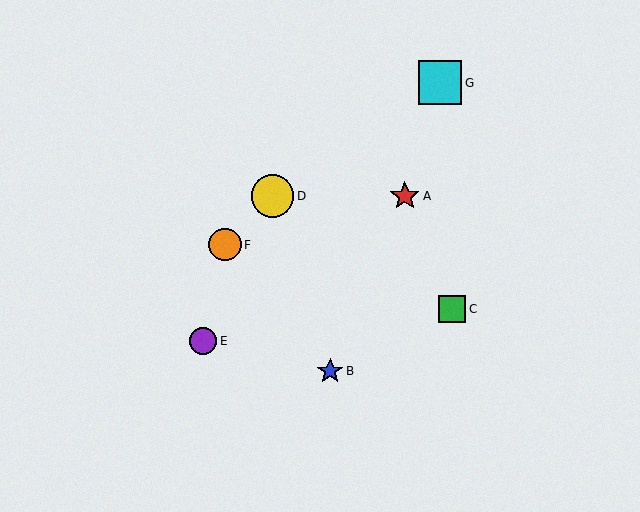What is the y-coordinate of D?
Object D is at y≈196.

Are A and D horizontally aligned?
Yes, both are at y≈196.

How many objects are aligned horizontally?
2 objects (A, D) are aligned horizontally.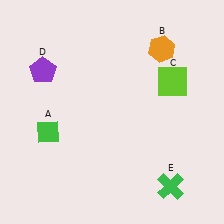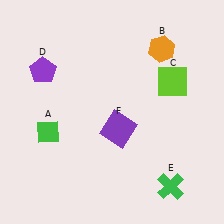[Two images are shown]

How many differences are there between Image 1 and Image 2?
There is 1 difference between the two images.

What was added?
A purple square (F) was added in Image 2.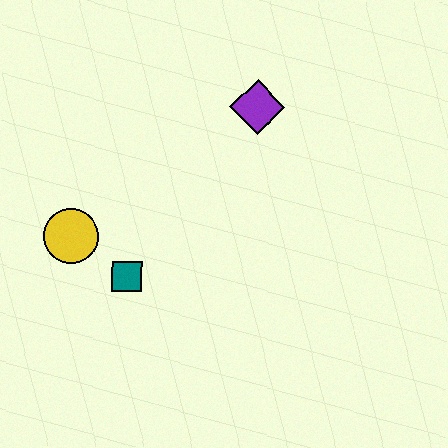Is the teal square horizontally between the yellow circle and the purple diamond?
Yes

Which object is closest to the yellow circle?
The teal square is closest to the yellow circle.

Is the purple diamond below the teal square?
No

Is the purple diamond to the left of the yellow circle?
No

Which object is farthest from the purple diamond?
The yellow circle is farthest from the purple diamond.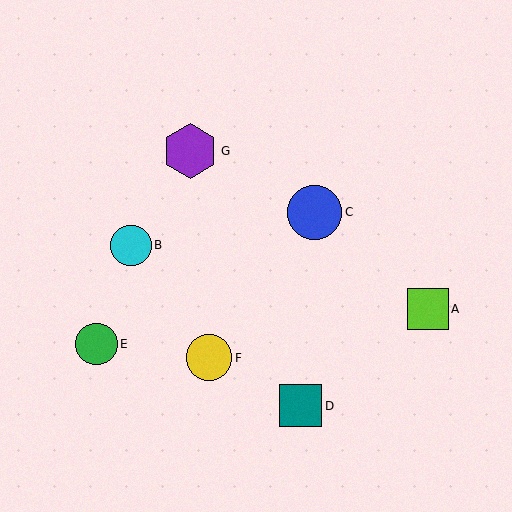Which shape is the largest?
The purple hexagon (labeled G) is the largest.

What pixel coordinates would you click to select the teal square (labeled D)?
Click at (301, 406) to select the teal square D.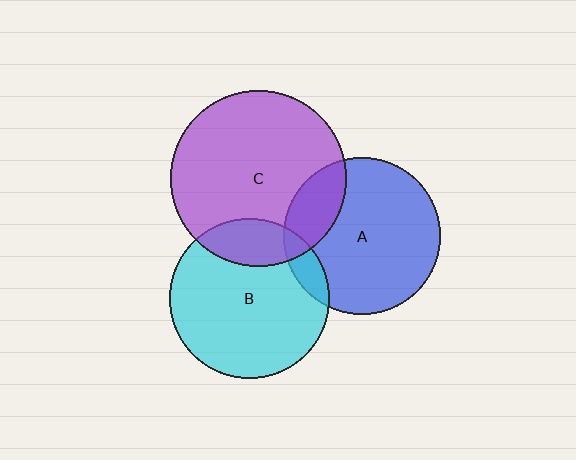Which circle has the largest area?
Circle C (purple).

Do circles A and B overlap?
Yes.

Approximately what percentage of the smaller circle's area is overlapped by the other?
Approximately 10%.